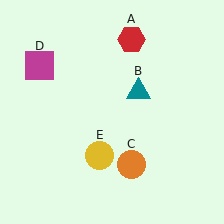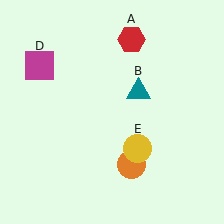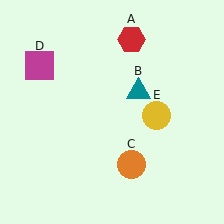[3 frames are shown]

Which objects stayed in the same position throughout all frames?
Red hexagon (object A) and teal triangle (object B) and orange circle (object C) and magenta square (object D) remained stationary.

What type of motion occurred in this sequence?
The yellow circle (object E) rotated counterclockwise around the center of the scene.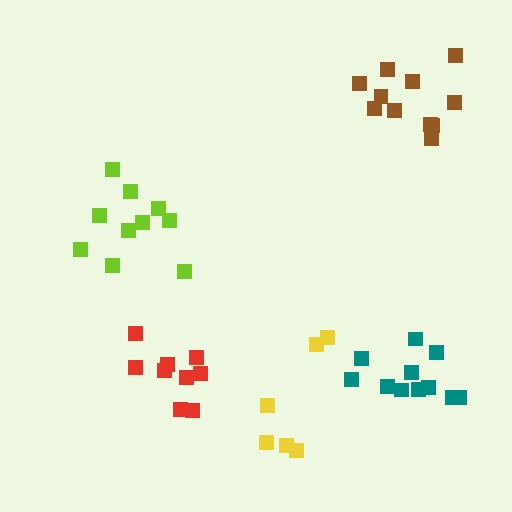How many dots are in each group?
Group 1: 10 dots, Group 2: 6 dots, Group 3: 9 dots, Group 4: 11 dots, Group 5: 11 dots (47 total).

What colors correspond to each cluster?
The clusters are colored: lime, yellow, red, teal, brown.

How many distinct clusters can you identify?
There are 5 distinct clusters.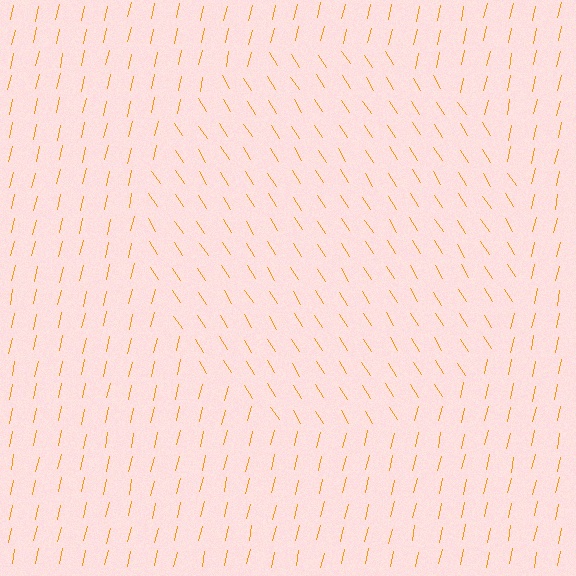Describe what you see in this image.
The image is filled with small orange line segments. A circle region in the image has lines oriented differently from the surrounding lines, creating a visible texture boundary.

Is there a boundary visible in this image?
Yes, there is a texture boundary formed by a change in line orientation.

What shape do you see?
I see a circle.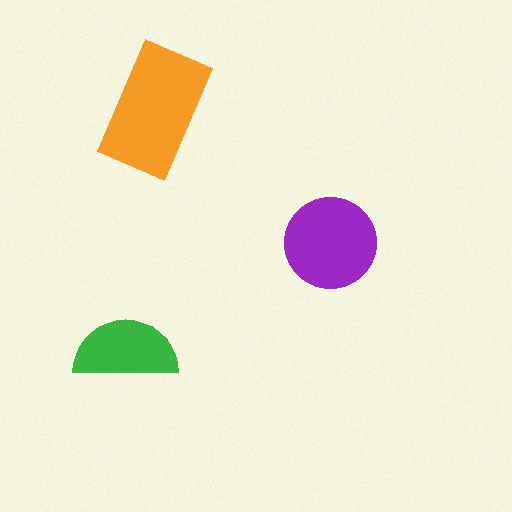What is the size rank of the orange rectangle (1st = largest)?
1st.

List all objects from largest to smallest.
The orange rectangle, the purple circle, the green semicircle.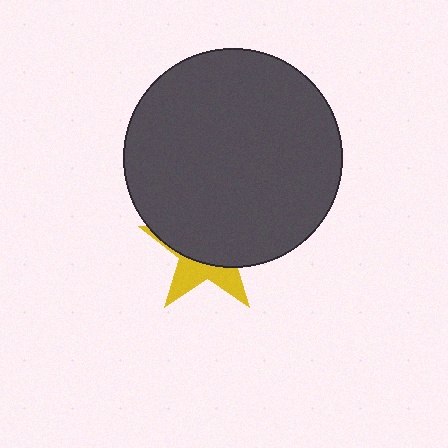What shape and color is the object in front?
The object in front is a dark gray circle.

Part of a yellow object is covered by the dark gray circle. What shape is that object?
It is a star.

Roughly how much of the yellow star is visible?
A small part of it is visible (roughly 34%).